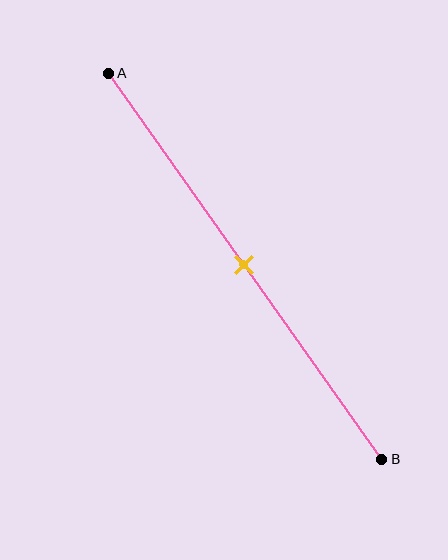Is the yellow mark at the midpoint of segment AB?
Yes, the mark is approximately at the midpoint.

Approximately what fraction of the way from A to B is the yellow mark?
The yellow mark is approximately 50% of the way from A to B.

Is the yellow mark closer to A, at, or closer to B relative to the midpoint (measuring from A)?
The yellow mark is approximately at the midpoint of segment AB.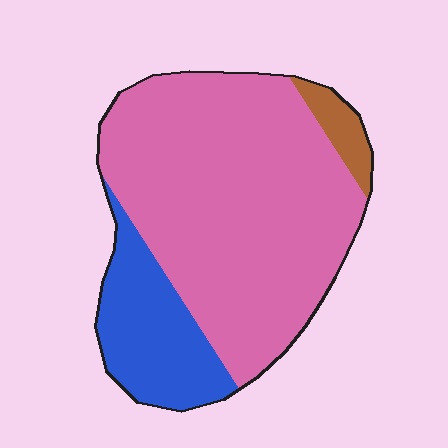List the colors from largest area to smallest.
From largest to smallest: pink, blue, brown.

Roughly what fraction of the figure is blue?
Blue covers roughly 20% of the figure.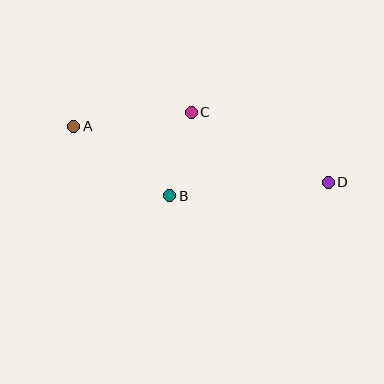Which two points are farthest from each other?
Points A and D are farthest from each other.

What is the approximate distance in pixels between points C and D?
The distance between C and D is approximately 154 pixels.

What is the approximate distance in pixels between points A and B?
The distance between A and B is approximately 118 pixels.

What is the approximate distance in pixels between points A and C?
The distance between A and C is approximately 118 pixels.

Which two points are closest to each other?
Points B and C are closest to each other.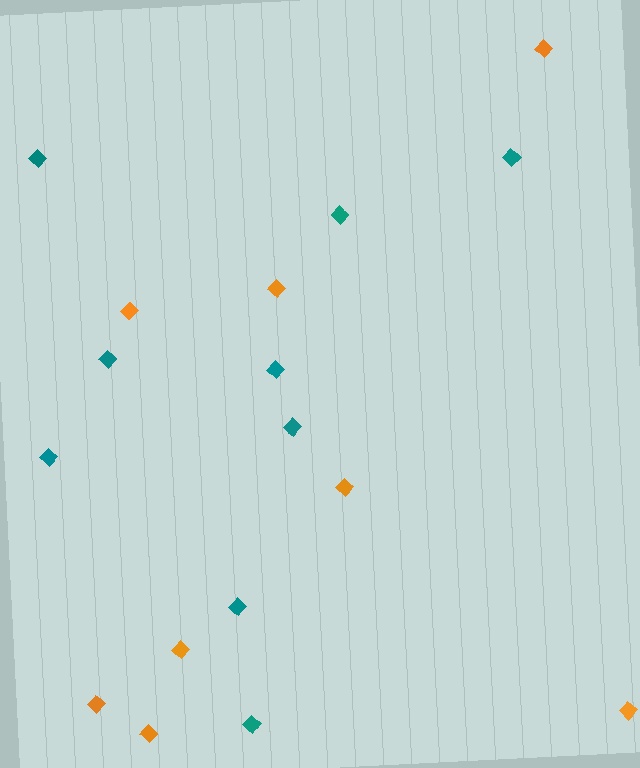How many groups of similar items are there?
There are 2 groups: one group of orange diamonds (8) and one group of teal diamonds (9).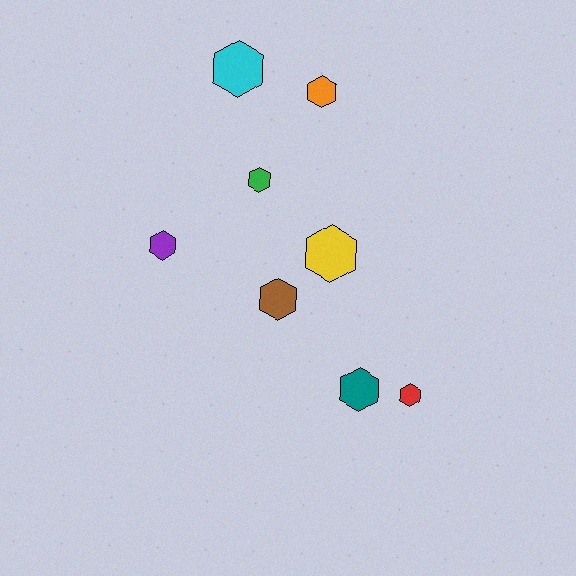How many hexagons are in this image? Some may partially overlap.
There are 8 hexagons.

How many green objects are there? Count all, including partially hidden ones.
There is 1 green object.